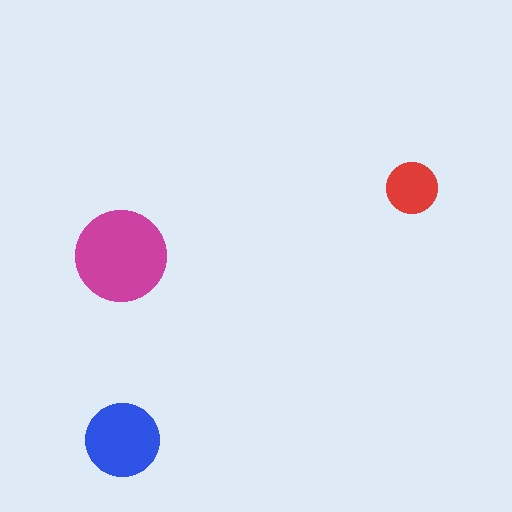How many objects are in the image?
There are 3 objects in the image.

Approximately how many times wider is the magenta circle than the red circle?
About 2 times wider.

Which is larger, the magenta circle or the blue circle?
The magenta one.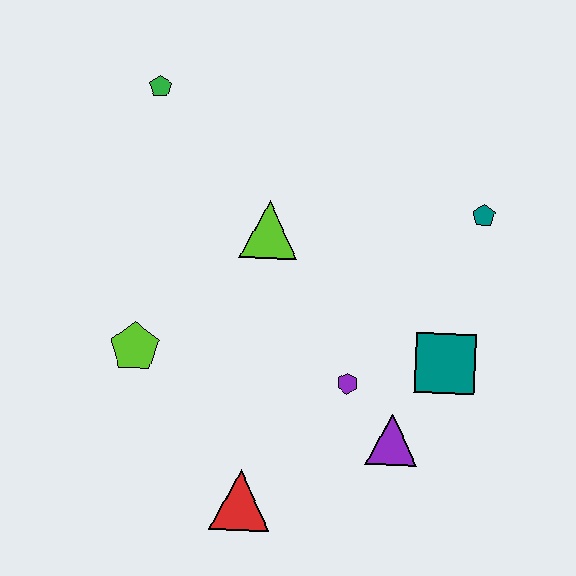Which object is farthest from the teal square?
The green pentagon is farthest from the teal square.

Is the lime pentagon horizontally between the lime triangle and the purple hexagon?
No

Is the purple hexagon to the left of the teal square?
Yes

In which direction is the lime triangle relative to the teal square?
The lime triangle is to the left of the teal square.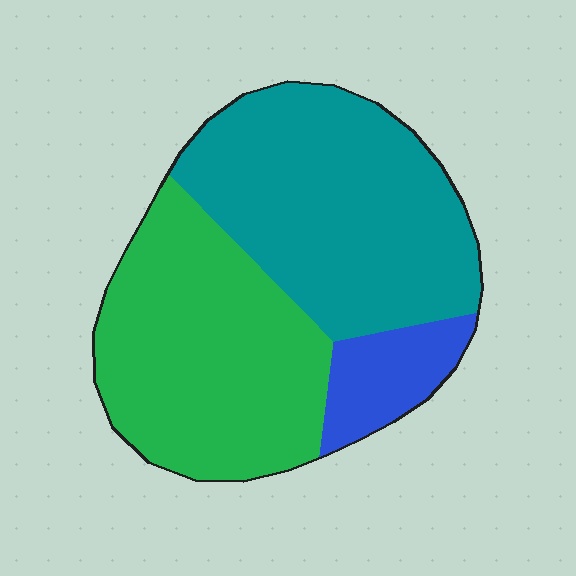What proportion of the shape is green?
Green takes up about two fifths (2/5) of the shape.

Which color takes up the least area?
Blue, at roughly 10%.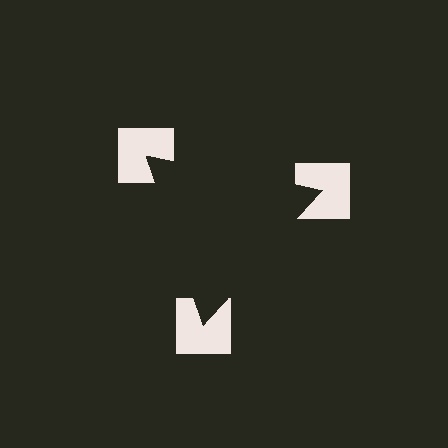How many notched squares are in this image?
There are 3 — one at each vertex of the illusory triangle.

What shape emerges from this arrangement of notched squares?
An illusory triangle — its edges are inferred from the aligned wedge cuts in the notched squares, not physically drawn.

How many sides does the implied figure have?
3 sides.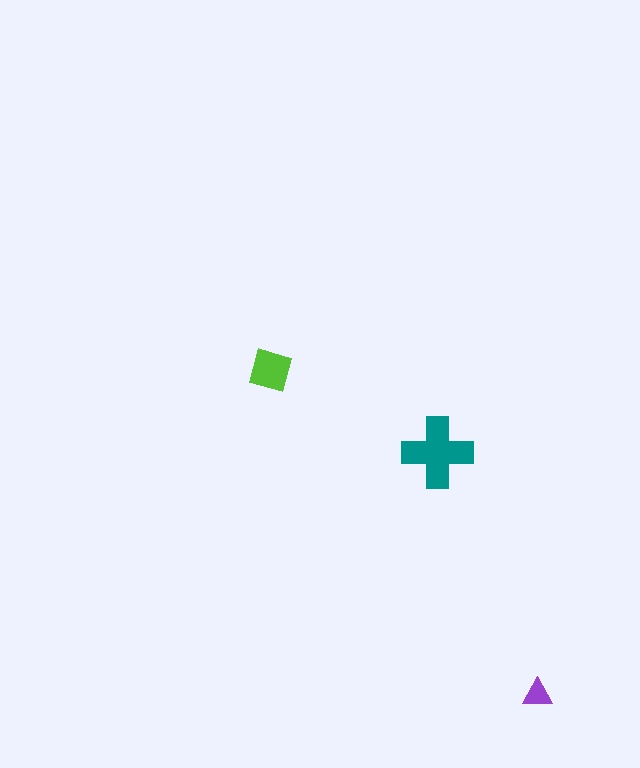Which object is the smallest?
The purple triangle.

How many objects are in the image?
There are 3 objects in the image.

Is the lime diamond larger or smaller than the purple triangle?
Larger.